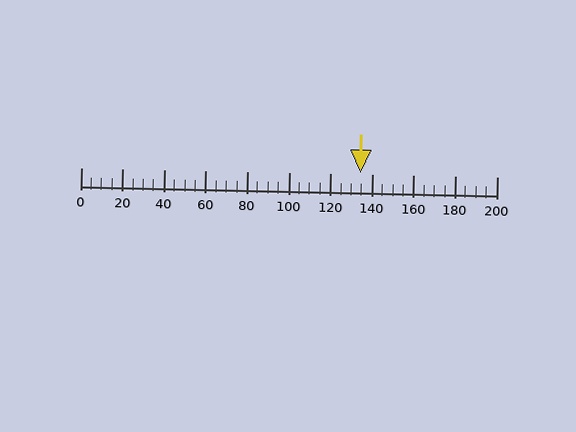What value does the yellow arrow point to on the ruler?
The yellow arrow points to approximately 134.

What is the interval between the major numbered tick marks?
The major tick marks are spaced 20 units apart.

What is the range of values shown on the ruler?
The ruler shows values from 0 to 200.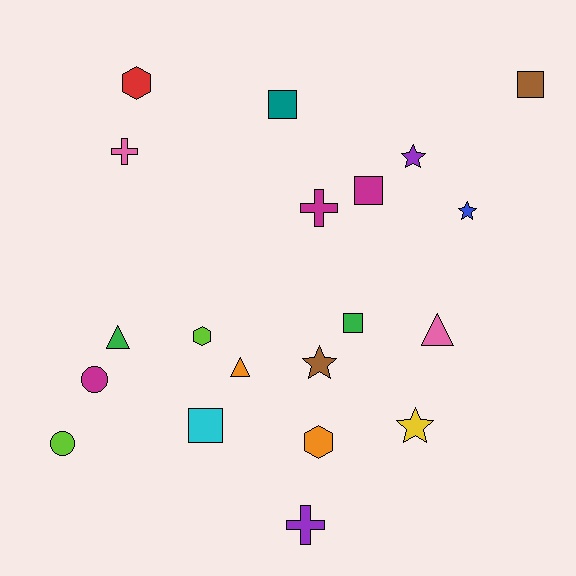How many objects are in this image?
There are 20 objects.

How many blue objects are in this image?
There is 1 blue object.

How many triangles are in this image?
There are 3 triangles.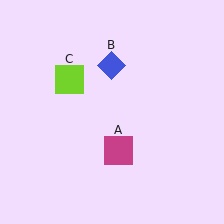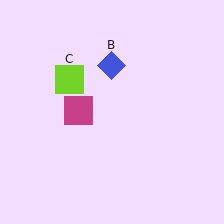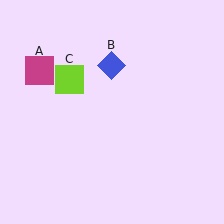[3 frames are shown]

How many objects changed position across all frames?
1 object changed position: magenta square (object A).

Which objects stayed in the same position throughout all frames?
Blue diamond (object B) and lime square (object C) remained stationary.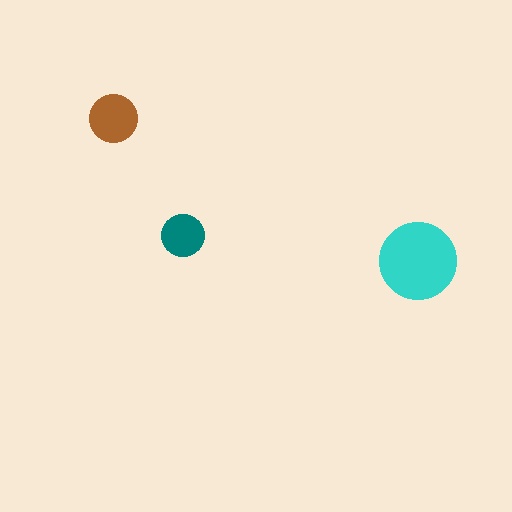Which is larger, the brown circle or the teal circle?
The brown one.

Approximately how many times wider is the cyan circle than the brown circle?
About 1.5 times wider.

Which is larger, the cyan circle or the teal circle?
The cyan one.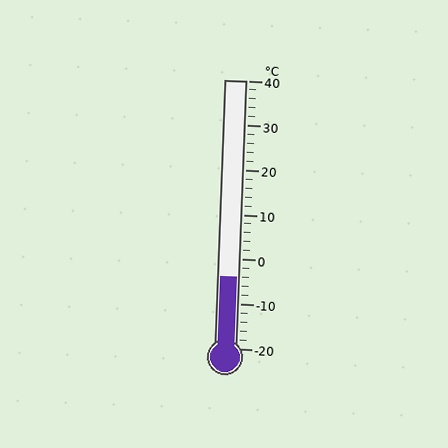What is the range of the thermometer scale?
The thermometer scale ranges from -20°C to 40°C.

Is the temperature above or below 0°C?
The temperature is below 0°C.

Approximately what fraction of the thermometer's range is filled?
The thermometer is filled to approximately 25% of its range.